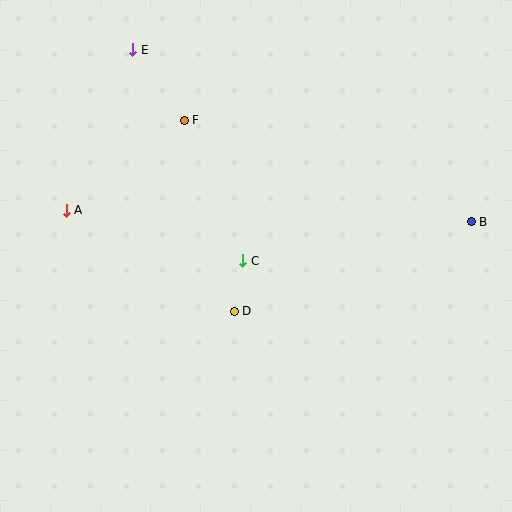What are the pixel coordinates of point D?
Point D is at (234, 311).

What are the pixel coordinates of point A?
Point A is at (66, 210).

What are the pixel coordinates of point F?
Point F is at (184, 120).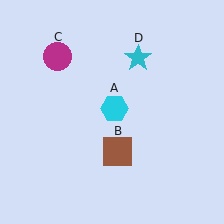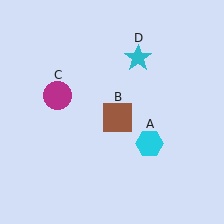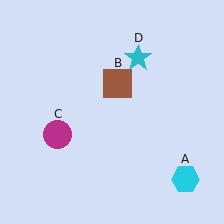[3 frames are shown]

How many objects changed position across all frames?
3 objects changed position: cyan hexagon (object A), brown square (object B), magenta circle (object C).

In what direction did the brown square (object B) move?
The brown square (object B) moved up.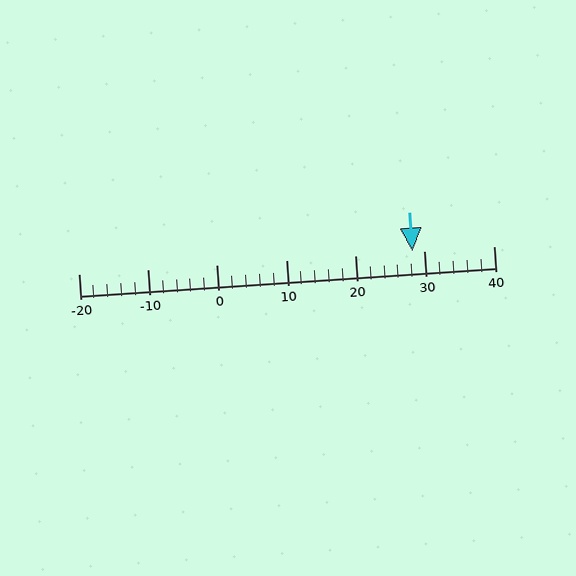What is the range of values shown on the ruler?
The ruler shows values from -20 to 40.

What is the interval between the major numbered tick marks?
The major tick marks are spaced 10 units apart.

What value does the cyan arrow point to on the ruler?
The cyan arrow points to approximately 28.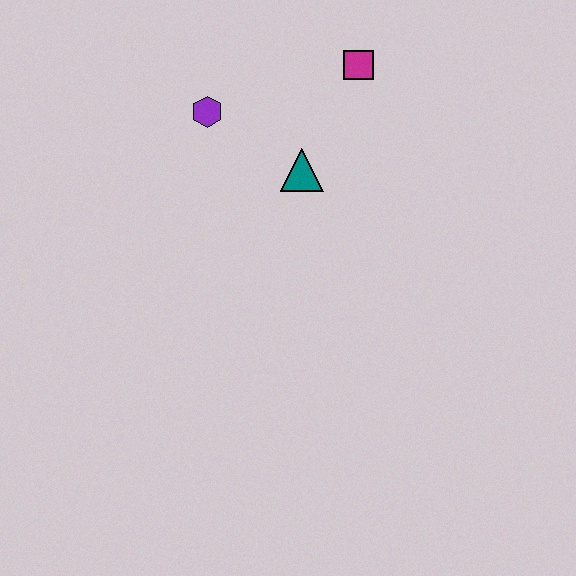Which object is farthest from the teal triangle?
The magenta square is farthest from the teal triangle.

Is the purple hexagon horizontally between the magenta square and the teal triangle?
No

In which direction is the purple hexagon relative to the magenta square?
The purple hexagon is to the left of the magenta square.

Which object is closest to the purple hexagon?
The teal triangle is closest to the purple hexagon.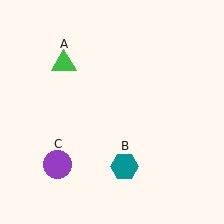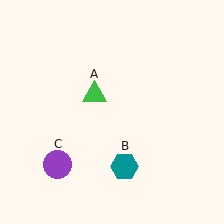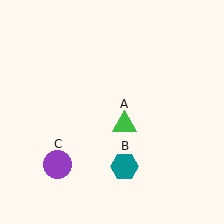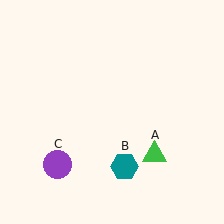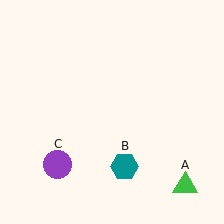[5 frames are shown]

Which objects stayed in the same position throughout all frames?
Teal hexagon (object B) and purple circle (object C) remained stationary.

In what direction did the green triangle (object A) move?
The green triangle (object A) moved down and to the right.